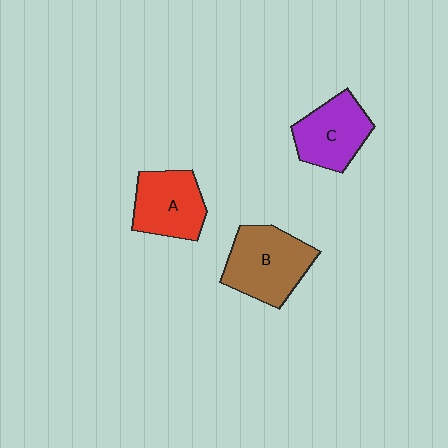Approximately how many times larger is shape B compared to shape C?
Approximately 1.2 times.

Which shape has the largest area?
Shape B (brown).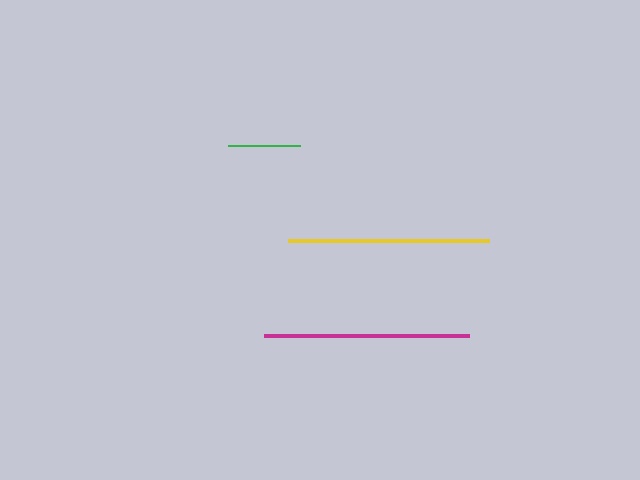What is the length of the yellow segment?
The yellow segment is approximately 201 pixels long.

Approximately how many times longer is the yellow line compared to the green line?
The yellow line is approximately 2.8 times the length of the green line.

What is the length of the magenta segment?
The magenta segment is approximately 205 pixels long.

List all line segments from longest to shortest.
From longest to shortest: magenta, yellow, green.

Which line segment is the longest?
The magenta line is the longest at approximately 205 pixels.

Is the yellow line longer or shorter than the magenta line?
The magenta line is longer than the yellow line.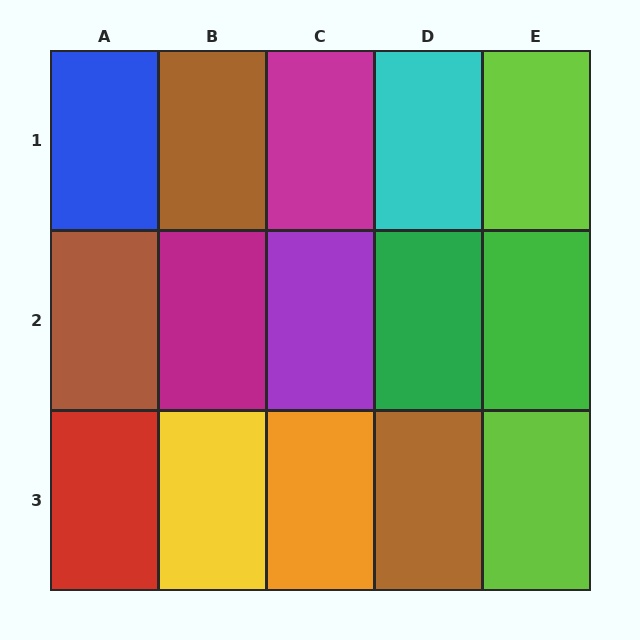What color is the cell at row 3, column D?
Brown.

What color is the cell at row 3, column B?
Yellow.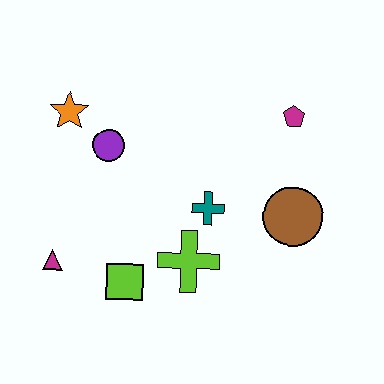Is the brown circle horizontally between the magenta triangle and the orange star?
No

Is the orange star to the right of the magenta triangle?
Yes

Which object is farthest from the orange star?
The brown circle is farthest from the orange star.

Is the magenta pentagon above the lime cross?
Yes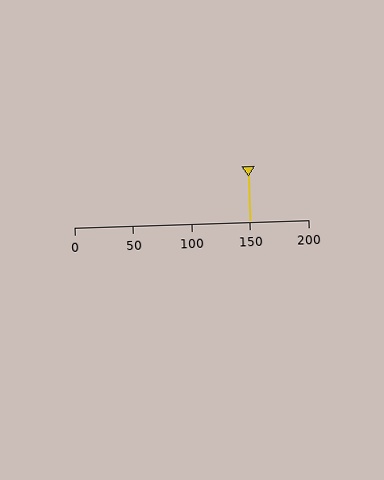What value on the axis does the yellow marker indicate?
The marker indicates approximately 150.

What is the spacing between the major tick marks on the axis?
The major ticks are spaced 50 apart.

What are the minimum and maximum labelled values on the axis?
The axis runs from 0 to 200.